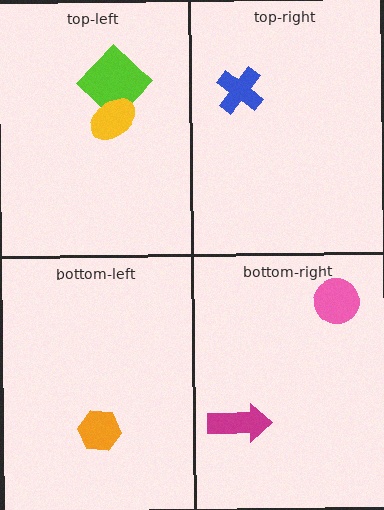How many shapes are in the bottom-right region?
2.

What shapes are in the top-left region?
The lime diamond, the yellow ellipse.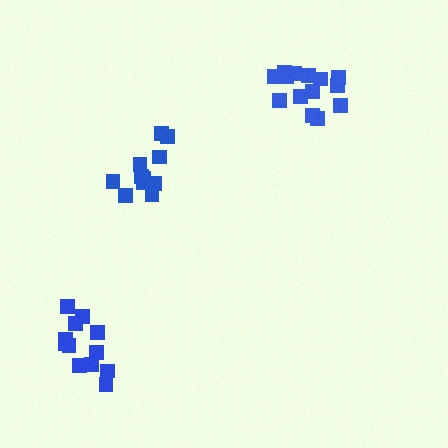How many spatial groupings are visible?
There are 3 spatial groupings.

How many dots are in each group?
Group 1: 11 dots, Group 2: 14 dots, Group 3: 12 dots (37 total).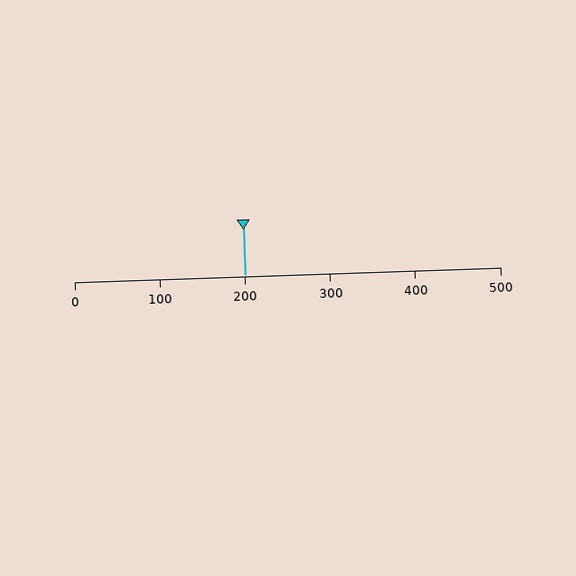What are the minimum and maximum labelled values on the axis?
The axis runs from 0 to 500.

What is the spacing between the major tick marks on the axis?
The major ticks are spaced 100 apart.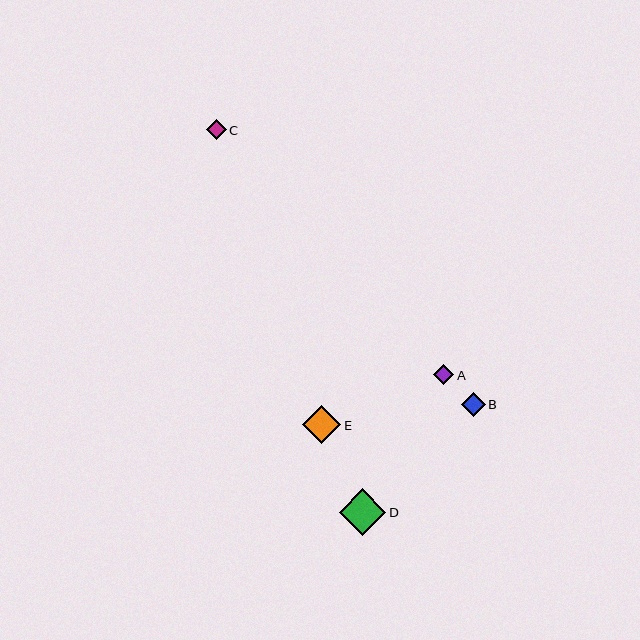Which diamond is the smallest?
Diamond C is the smallest with a size of approximately 20 pixels.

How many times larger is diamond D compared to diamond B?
Diamond D is approximately 1.9 times the size of diamond B.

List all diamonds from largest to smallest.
From largest to smallest: D, E, B, A, C.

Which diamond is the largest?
Diamond D is the largest with a size of approximately 46 pixels.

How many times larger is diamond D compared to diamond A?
Diamond D is approximately 2.3 times the size of diamond A.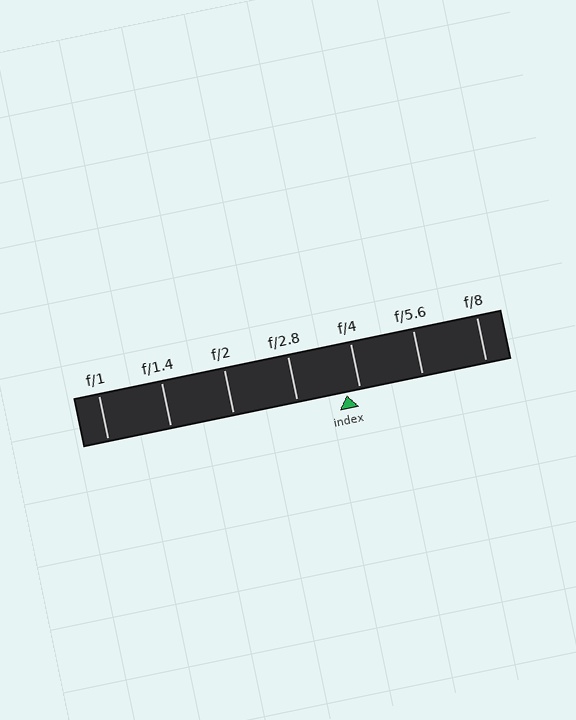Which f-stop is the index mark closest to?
The index mark is closest to f/4.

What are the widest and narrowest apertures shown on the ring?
The widest aperture shown is f/1 and the narrowest is f/8.